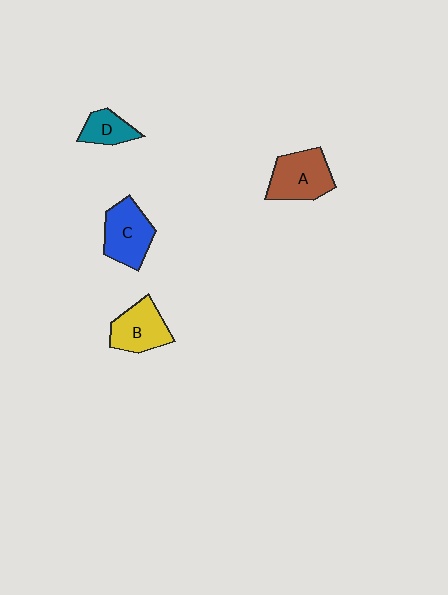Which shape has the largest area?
Shape A (brown).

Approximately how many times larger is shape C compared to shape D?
Approximately 1.7 times.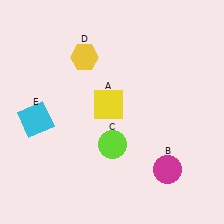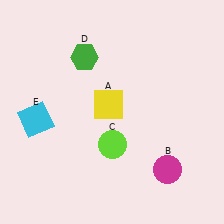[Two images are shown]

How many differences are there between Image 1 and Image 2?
There is 1 difference between the two images.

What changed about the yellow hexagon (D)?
In Image 1, D is yellow. In Image 2, it changed to green.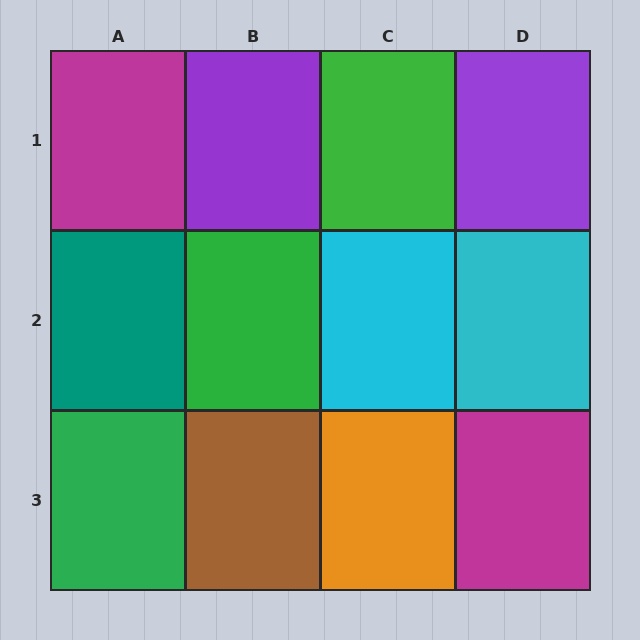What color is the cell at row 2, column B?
Green.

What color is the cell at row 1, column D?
Purple.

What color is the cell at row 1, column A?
Magenta.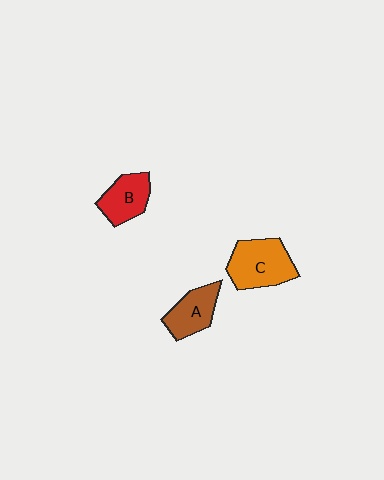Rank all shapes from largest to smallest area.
From largest to smallest: C (orange), A (brown), B (red).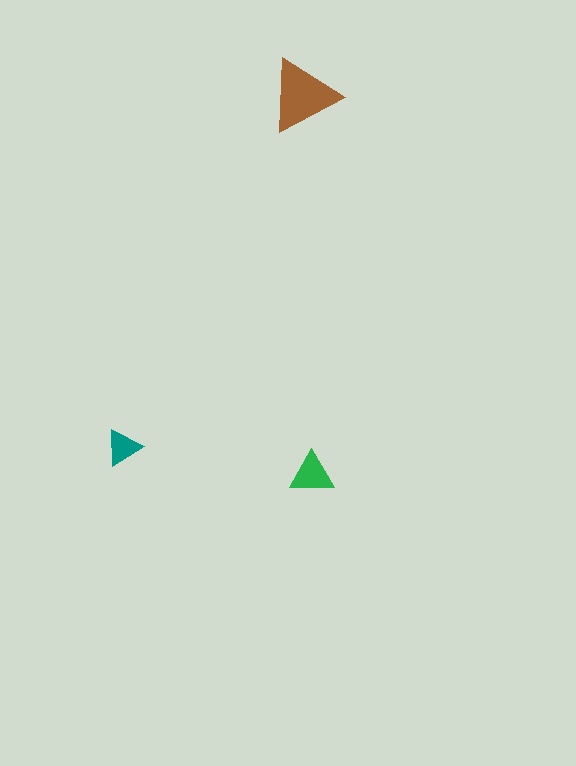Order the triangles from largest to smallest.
the brown one, the green one, the teal one.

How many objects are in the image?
There are 3 objects in the image.